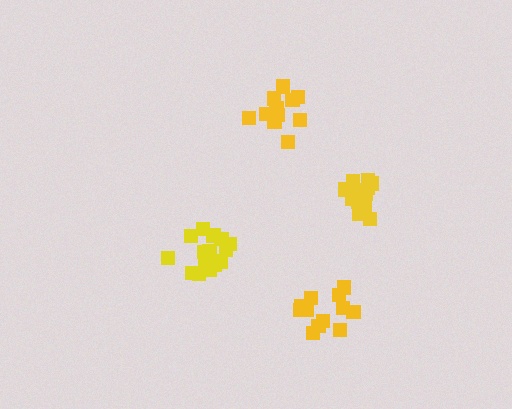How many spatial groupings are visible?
There are 4 spatial groupings.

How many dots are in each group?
Group 1: 15 dots, Group 2: 12 dots, Group 3: 16 dots, Group 4: 12 dots (55 total).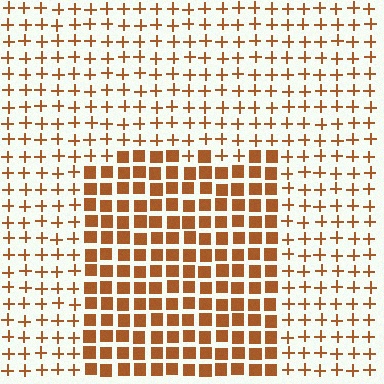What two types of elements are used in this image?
The image uses squares inside the rectangle region and plus signs outside it.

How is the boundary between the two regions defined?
The boundary is defined by a change in element shape: squares inside vs. plus signs outside. All elements share the same color and spacing.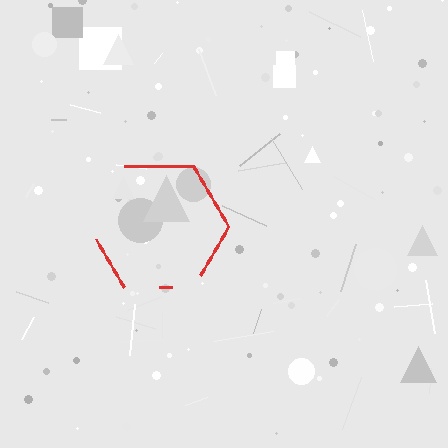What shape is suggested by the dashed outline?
The dashed outline suggests a hexagon.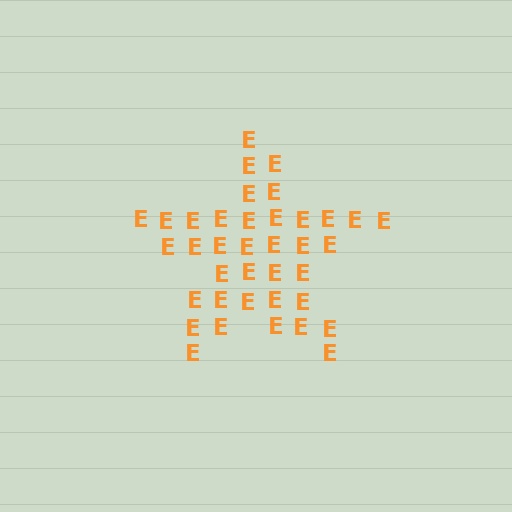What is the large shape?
The large shape is a star.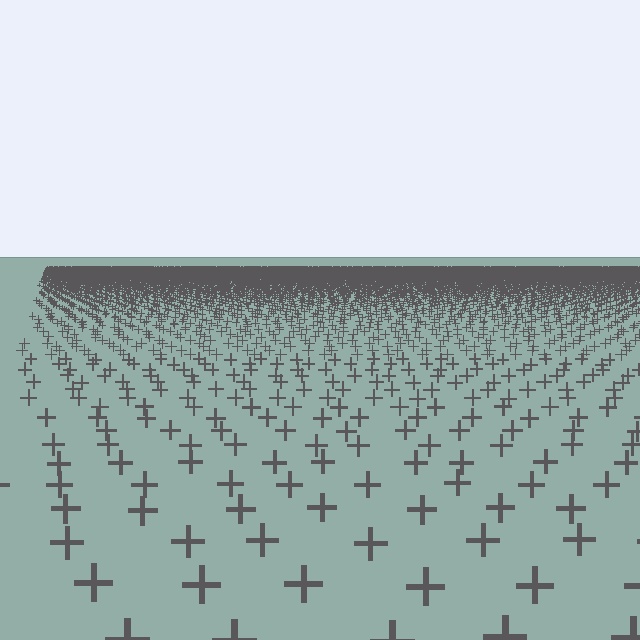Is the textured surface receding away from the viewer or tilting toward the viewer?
The surface is receding away from the viewer. Texture elements get smaller and denser toward the top.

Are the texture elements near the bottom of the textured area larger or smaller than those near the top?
Larger. Near the bottom, elements are closer to the viewer and appear at a bigger on-screen size.